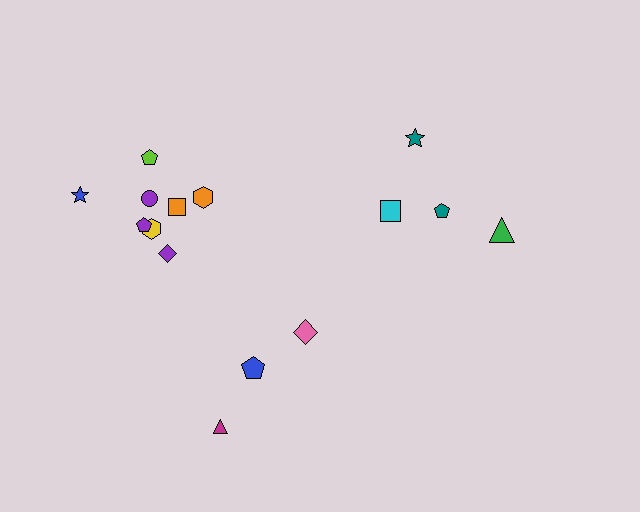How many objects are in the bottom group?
There are 3 objects.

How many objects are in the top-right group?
There are 4 objects.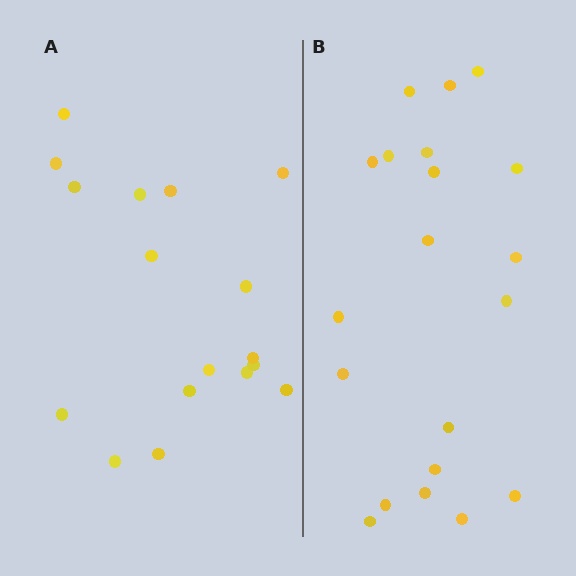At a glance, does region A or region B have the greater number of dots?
Region B (the right region) has more dots.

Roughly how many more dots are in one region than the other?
Region B has just a few more — roughly 2 or 3 more dots than region A.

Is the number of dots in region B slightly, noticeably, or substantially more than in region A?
Region B has only slightly more — the two regions are fairly close. The ratio is roughly 1.2 to 1.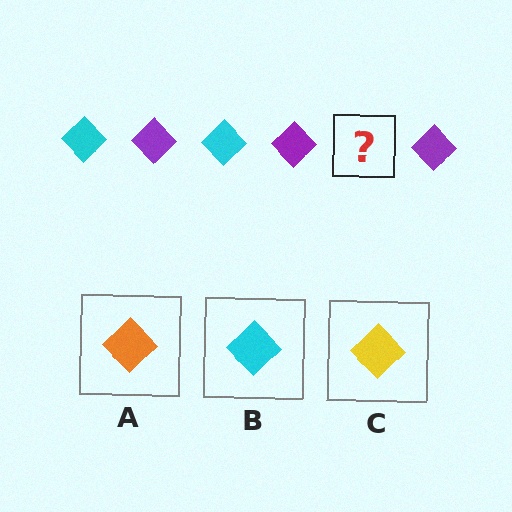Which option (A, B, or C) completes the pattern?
B.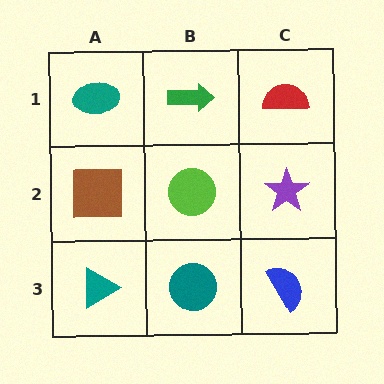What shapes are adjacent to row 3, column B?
A lime circle (row 2, column B), a teal triangle (row 3, column A), a blue semicircle (row 3, column C).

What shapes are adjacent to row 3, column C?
A purple star (row 2, column C), a teal circle (row 3, column B).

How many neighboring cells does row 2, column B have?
4.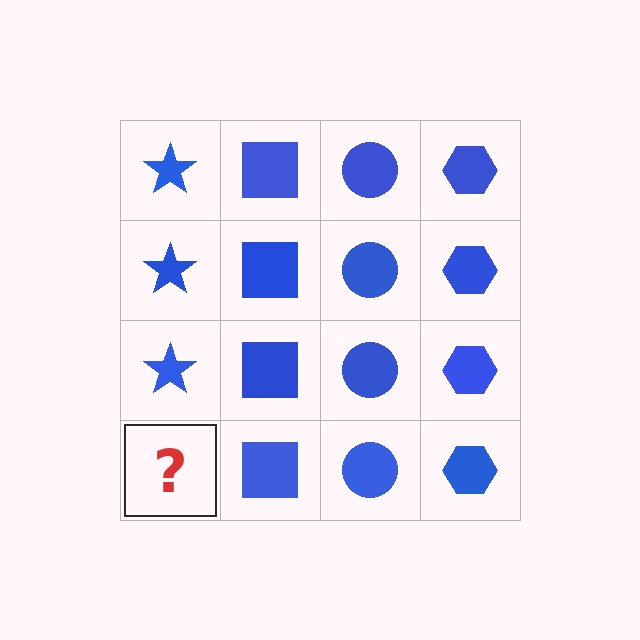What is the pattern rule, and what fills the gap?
The rule is that each column has a consistent shape. The gap should be filled with a blue star.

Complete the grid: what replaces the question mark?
The question mark should be replaced with a blue star.